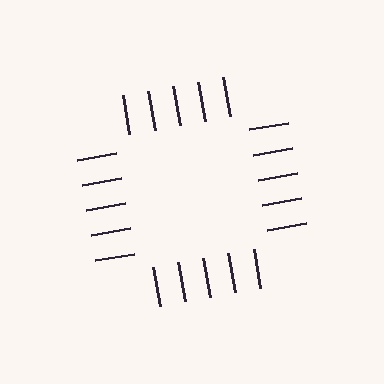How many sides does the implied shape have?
4 sides — the line-ends trace a square.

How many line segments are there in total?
20 — 5 along each of the 4 edges.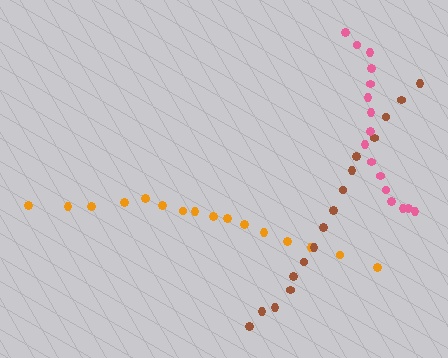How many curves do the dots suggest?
There are 3 distinct paths.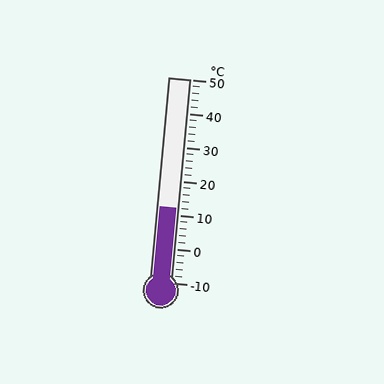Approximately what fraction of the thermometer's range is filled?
The thermometer is filled to approximately 35% of its range.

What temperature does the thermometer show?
The thermometer shows approximately 12°C.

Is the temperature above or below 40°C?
The temperature is below 40°C.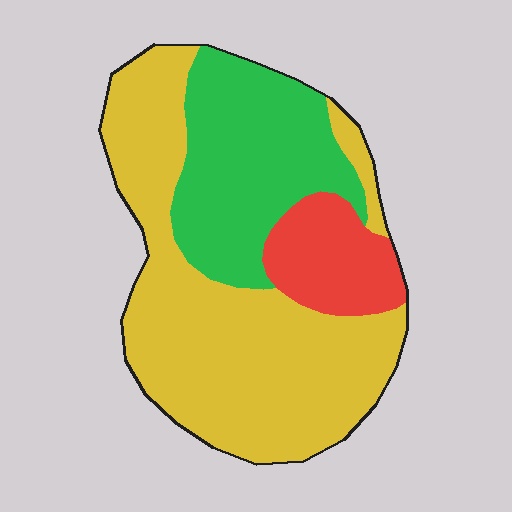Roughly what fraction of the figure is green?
Green takes up about one third (1/3) of the figure.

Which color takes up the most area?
Yellow, at roughly 55%.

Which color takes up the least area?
Red, at roughly 15%.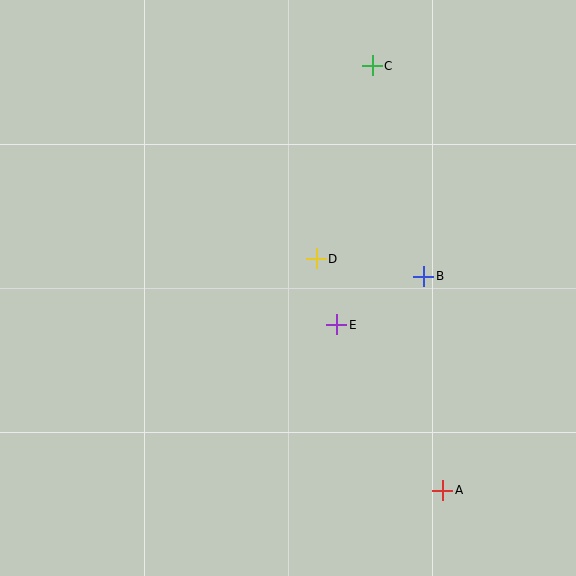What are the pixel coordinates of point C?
Point C is at (372, 66).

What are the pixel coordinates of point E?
Point E is at (337, 325).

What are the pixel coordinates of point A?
Point A is at (443, 490).